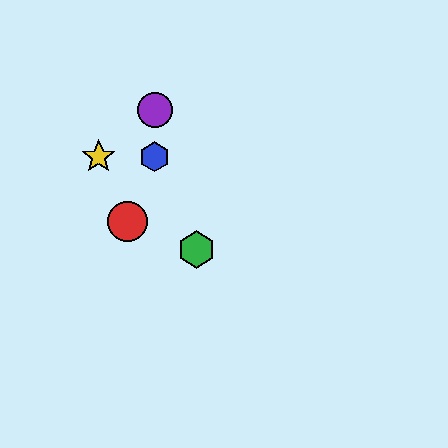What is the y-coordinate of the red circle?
The red circle is at y≈221.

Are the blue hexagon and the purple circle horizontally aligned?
No, the blue hexagon is at y≈157 and the purple circle is at y≈110.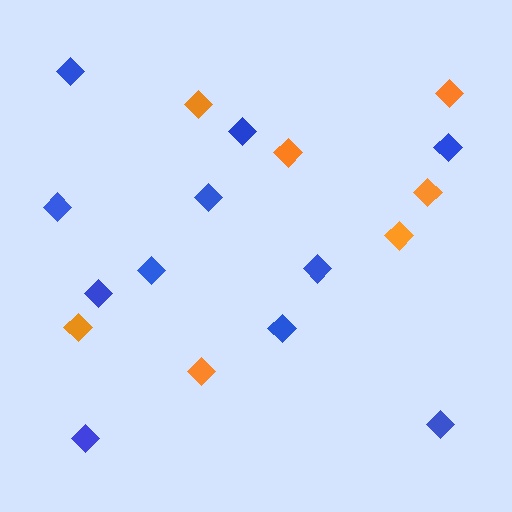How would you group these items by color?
There are 2 groups: one group of orange diamonds (7) and one group of blue diamonds (11).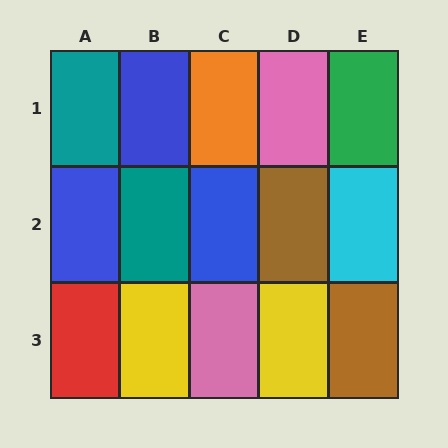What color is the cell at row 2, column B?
Teal.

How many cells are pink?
2 cells are pink.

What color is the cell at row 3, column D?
Yellow.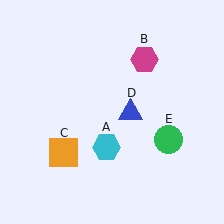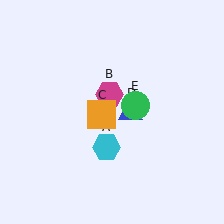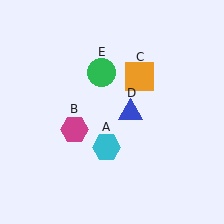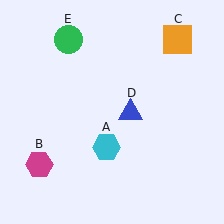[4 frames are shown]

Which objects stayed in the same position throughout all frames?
Cyan hexagon (object A) and blue triangle (object D) remained stationary.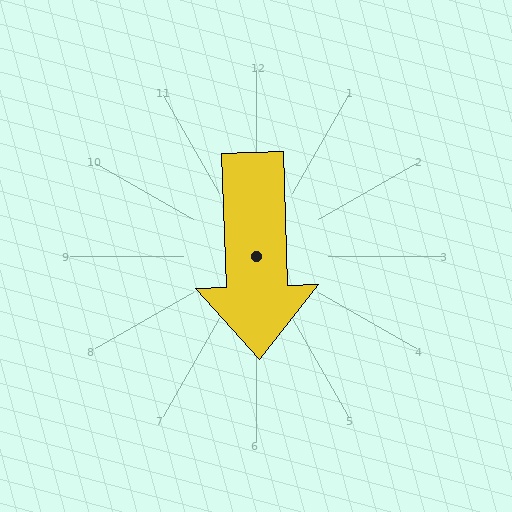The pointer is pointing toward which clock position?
Roughly 6 o'clock.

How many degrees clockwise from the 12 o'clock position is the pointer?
Approximately 178 degrees.